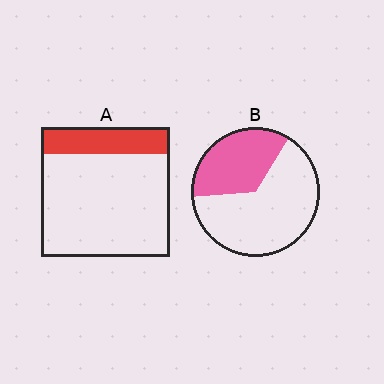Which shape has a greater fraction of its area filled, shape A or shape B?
Shape B.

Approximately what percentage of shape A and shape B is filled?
A is approximately 20% and B is approximately 35%.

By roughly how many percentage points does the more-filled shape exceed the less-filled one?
By roughly 15 percentage points (B over A).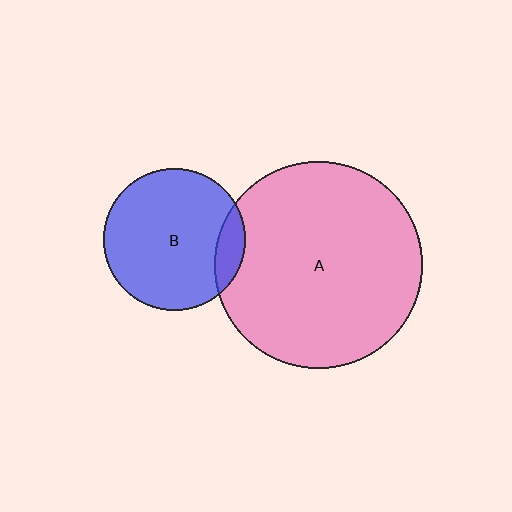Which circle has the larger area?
Circle A (pink).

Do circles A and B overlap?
Yes.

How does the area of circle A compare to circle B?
Approximately 2.1 times.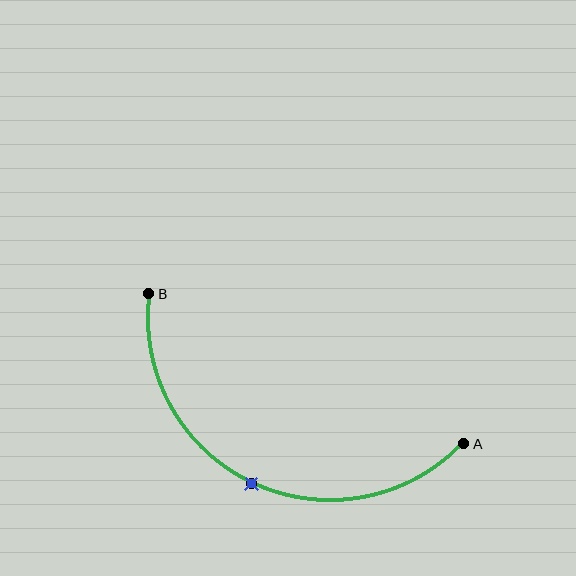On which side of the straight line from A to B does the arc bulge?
The arc bulges below the straight line connecting A and B.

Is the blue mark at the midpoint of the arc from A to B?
Yes. The blue mark lies on the arc at equal arc-length from both A and B — it is the arc midpoint.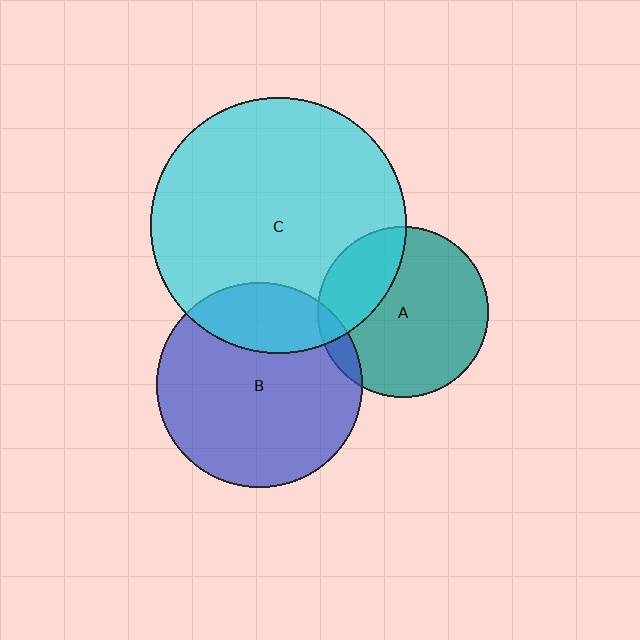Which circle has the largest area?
Circle C (cyan).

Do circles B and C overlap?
Yes.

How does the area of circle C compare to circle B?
Approximately 1.5 times.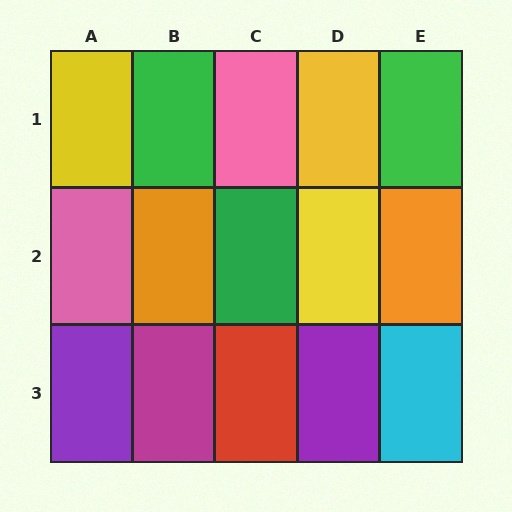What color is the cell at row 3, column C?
Red.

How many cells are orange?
2 cells are orange.